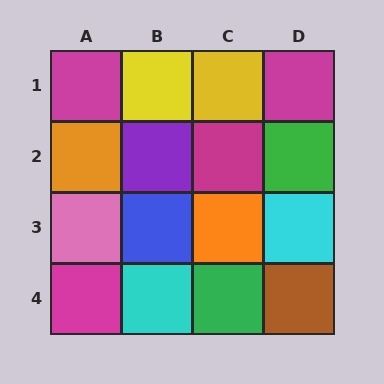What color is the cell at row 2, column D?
Green.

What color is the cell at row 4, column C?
Green.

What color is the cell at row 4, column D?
Brown.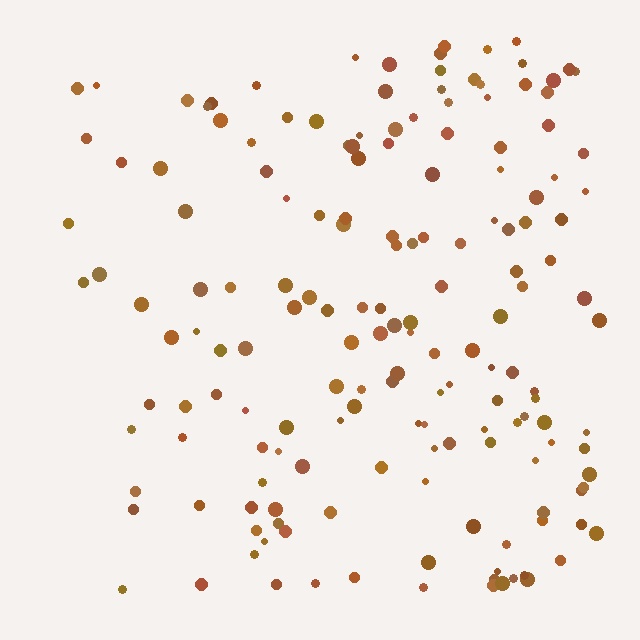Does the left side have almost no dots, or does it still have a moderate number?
Still a moderate number, just noticeably fewer than the right.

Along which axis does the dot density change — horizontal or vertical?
Horizontal.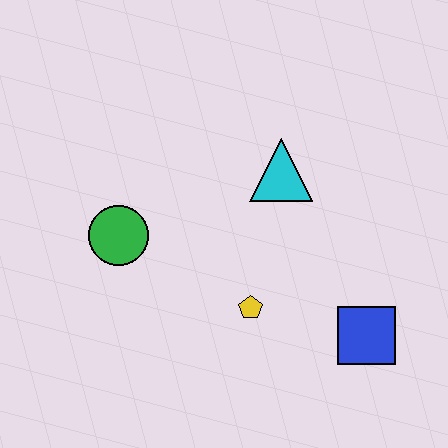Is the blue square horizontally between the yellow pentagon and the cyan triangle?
No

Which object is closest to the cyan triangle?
The yellow pentagon is closest to the cyan triangle.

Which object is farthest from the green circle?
The blue square is farthest from the green circle.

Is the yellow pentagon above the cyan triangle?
No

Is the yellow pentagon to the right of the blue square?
No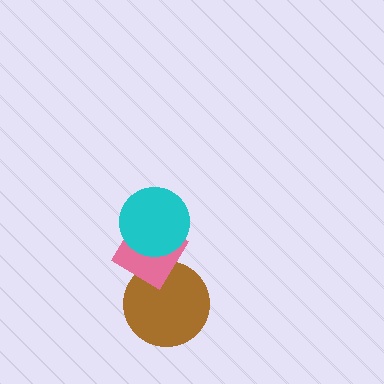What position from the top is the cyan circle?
The cyan circle is 1st from the top.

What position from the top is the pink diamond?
The pink diamond is 2nd from the top.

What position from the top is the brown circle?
The brown circle is 3rd from the top.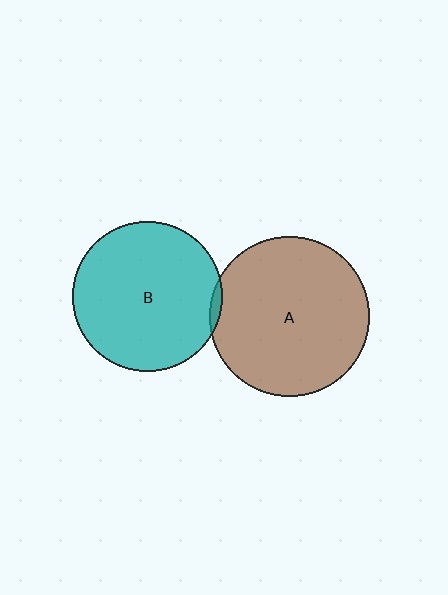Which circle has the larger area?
Circle A (brown).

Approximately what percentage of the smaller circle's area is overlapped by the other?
Approximately 5%.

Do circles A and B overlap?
Yes.